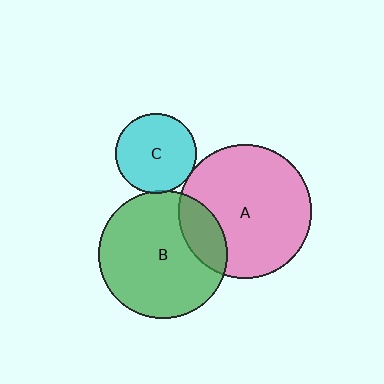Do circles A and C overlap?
Yes.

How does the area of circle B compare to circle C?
Approximately 2.5 times.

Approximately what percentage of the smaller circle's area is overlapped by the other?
Approximately 5%.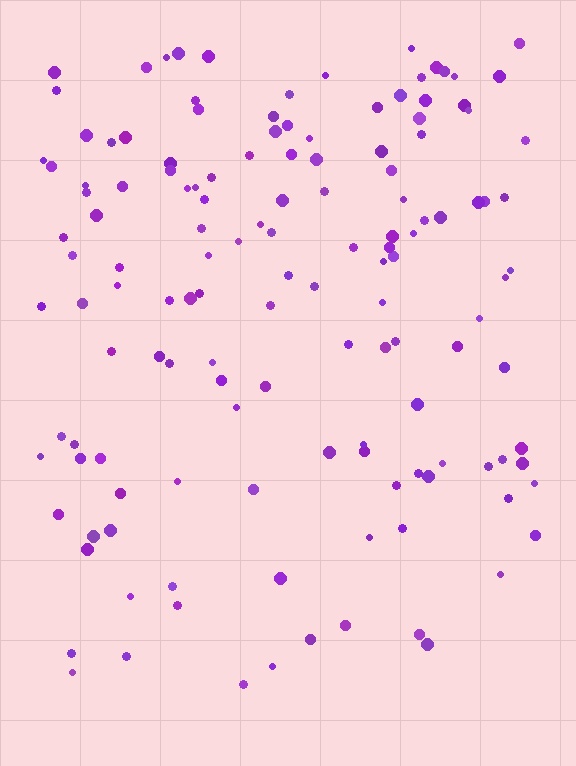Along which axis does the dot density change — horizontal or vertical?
Vertical.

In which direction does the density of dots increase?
From bottom to top, with the top side densest.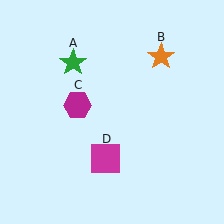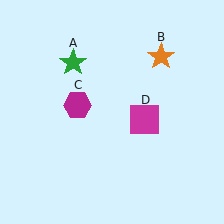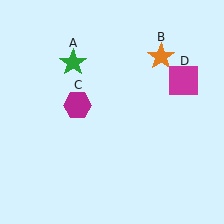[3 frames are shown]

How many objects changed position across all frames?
1 object changed position: magenta square (object D).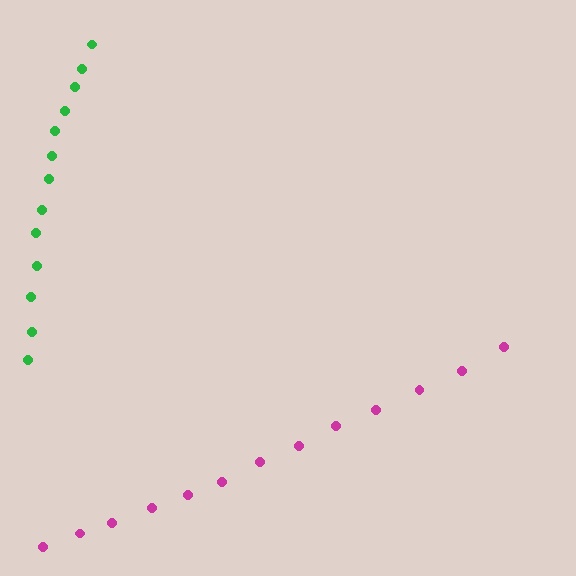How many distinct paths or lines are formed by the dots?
There are 2 distinct paths.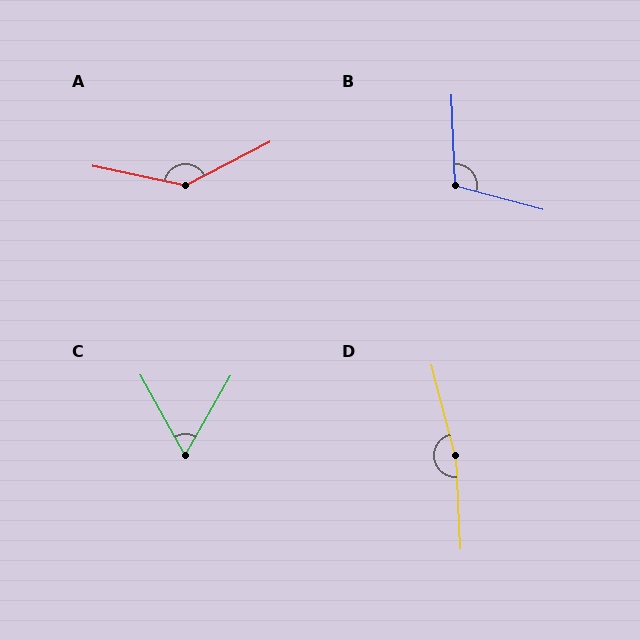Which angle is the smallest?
C, at approximately 59 degrees.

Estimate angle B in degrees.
Approximately 107 degrees.